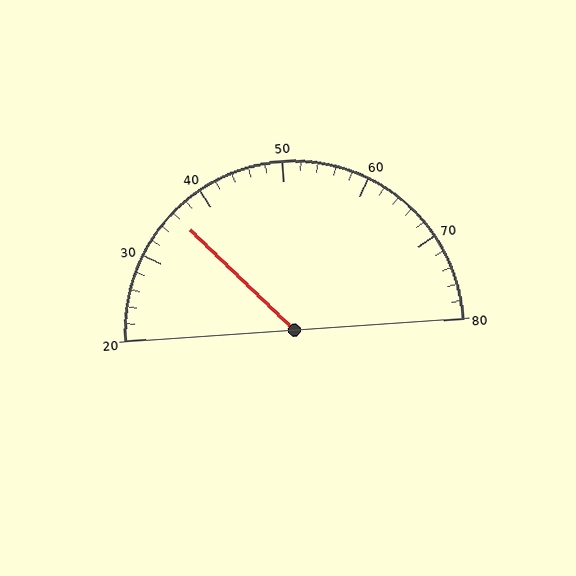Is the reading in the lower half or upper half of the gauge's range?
The reading is in the lower half of the range (20 to 80).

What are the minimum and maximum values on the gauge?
The gauge ranges from 20 to 80.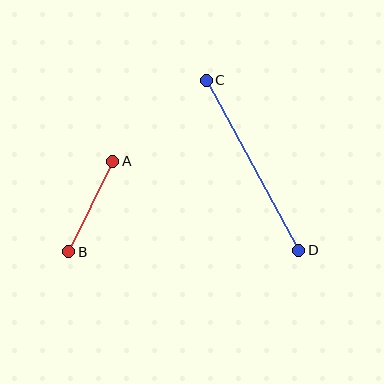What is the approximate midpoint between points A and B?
The midpoint is at approximately (91, 207) pixels.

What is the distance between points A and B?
The distance is approximately 100 pixels.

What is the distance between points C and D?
The distance is approximately 193 pixels.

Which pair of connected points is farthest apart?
Points C and D are farthest apart.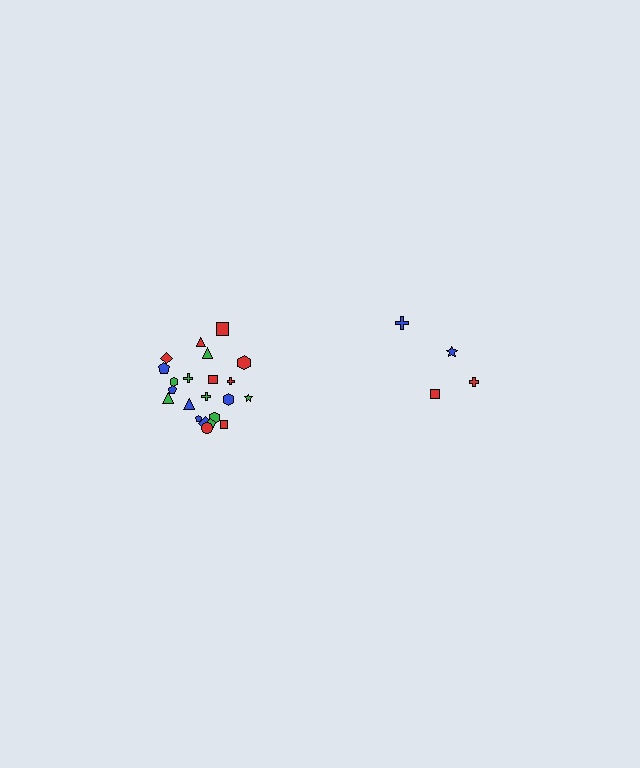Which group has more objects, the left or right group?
The left group.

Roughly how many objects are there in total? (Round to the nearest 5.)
Roughly 25 objects in total.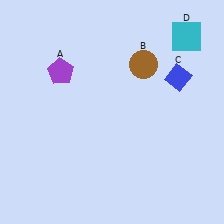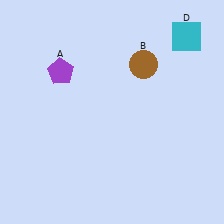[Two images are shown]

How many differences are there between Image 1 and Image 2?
There is 1 difference between the two images.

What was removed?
The blue diamond (C) was removed in Image 2.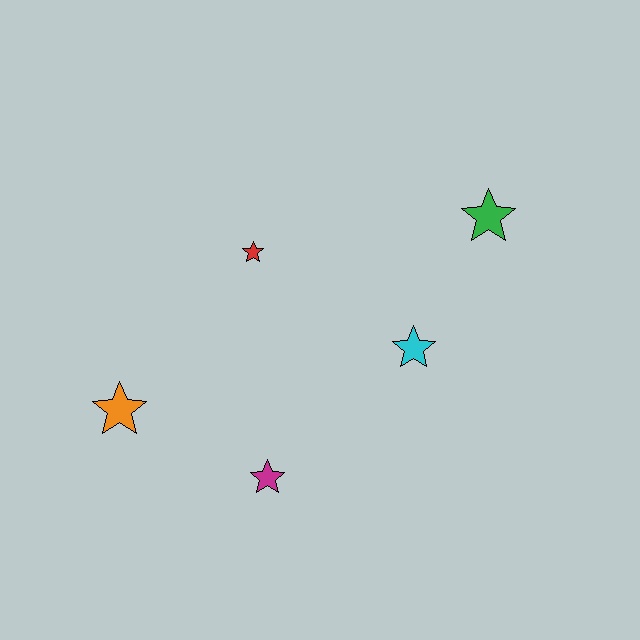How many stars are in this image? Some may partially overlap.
There are 5 stars.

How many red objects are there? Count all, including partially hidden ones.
There is 1 red object.